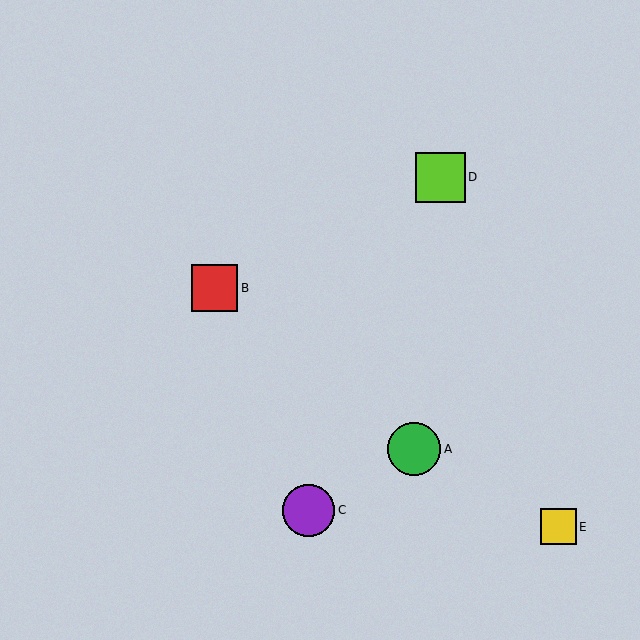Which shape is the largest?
The green circle (labeled A) is the largest.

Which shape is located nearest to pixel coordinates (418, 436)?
The green circle (labeled A) at (414, 449) is nearest to that location.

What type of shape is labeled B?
Shape B is a red square.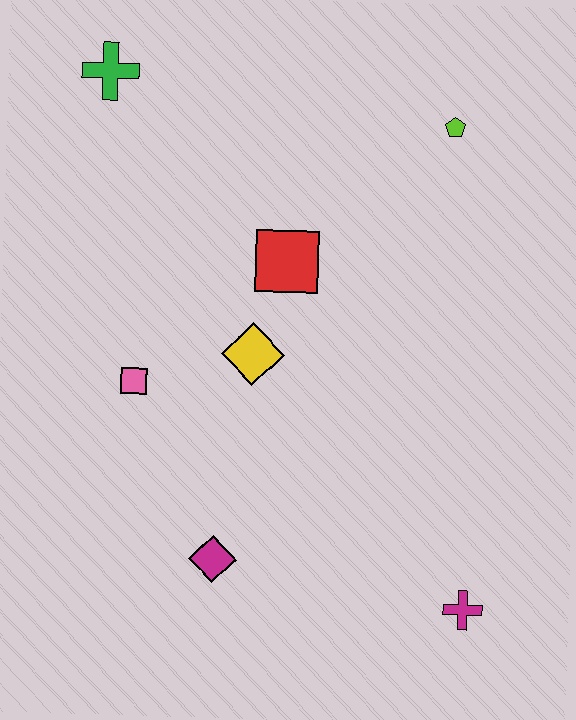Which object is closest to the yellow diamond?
The red square is closest to the yellow diamond.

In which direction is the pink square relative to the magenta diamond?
The pink square is above the magenta diamond.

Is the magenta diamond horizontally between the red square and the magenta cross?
No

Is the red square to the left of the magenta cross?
Yes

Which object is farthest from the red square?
The magenta cross is farthest from the red square.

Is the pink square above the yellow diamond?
No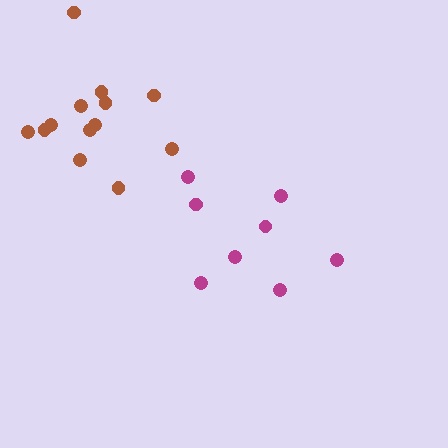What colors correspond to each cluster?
The clusters are colored: brown, magenta.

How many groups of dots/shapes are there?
There are 2 groups.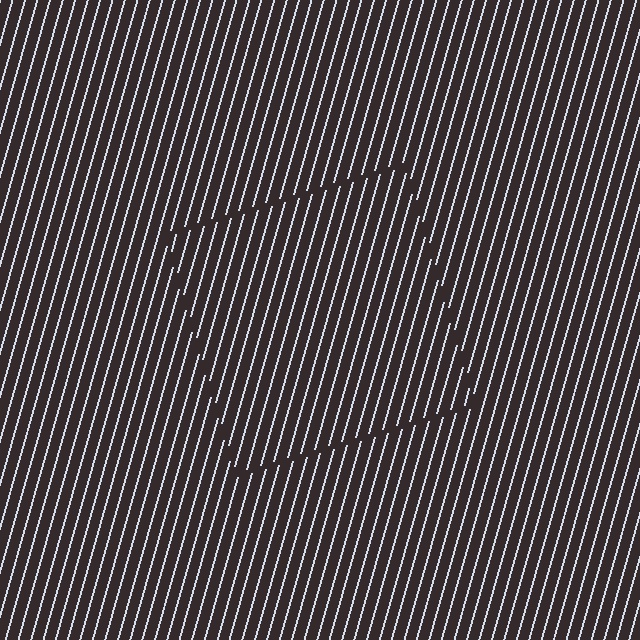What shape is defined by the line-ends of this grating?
An illusory square. The interior of the shape contains the same grating, shifted by half a period — the contour is defined by the phase discontinuity where line-ends from the inner and outer gratings abut.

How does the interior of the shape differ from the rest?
The interior of the shape contains the same grating, shifted by half a period — the contour is defined by the phase discontinuity where line-ends from the inner and outer gratings abut.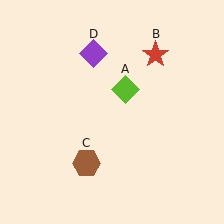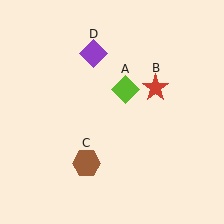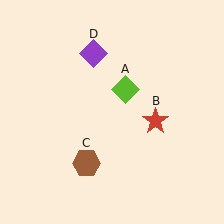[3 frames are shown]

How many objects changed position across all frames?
1 object changed position: red star (object B).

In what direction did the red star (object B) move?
The red star (object B) moved down.